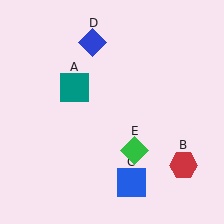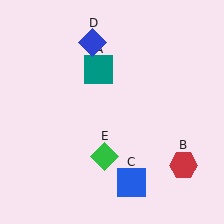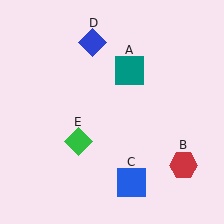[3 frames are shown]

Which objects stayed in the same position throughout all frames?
Red hexagon (object B) and blue square (object C) and blue diamond (object D) remained stationary.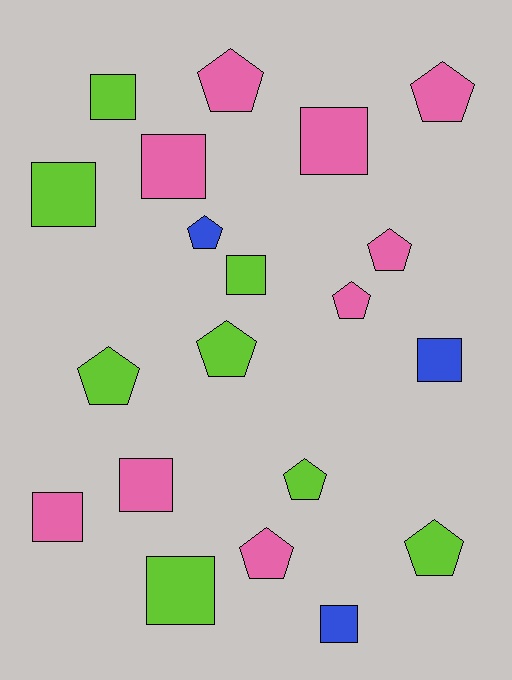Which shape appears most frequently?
Square, with 10 objects.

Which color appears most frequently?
Pink, with 9 objects.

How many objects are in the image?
There are 20 objects.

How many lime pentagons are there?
There are 4 lime pentagons.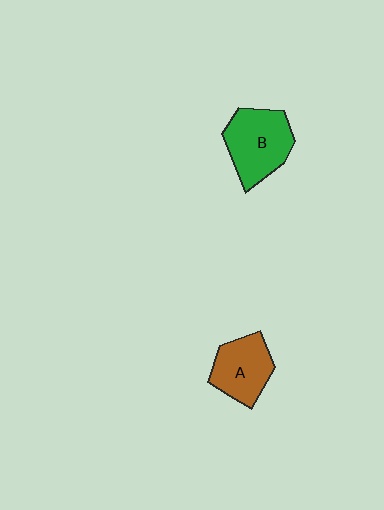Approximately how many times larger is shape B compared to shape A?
Approximately 1.3 times.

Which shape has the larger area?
Shape B (green).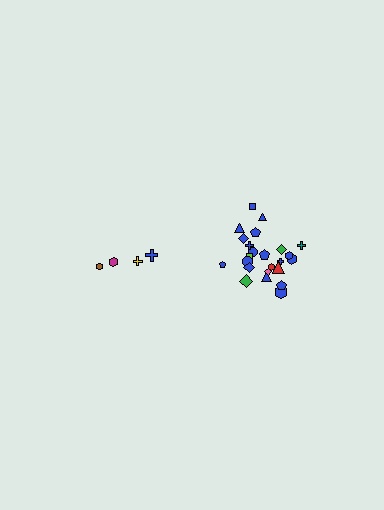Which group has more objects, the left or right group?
The right group.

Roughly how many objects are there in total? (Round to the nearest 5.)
Roughly 30 objects in total.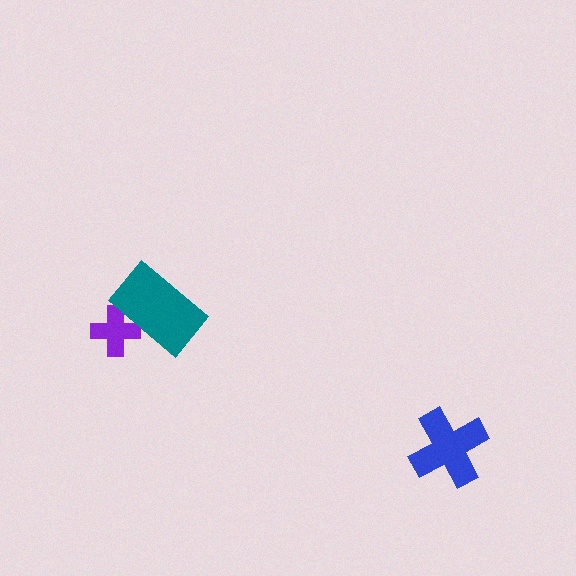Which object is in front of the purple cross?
The teal rectangle is in front of the purple cross.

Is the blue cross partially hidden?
No, no other shape covers it.